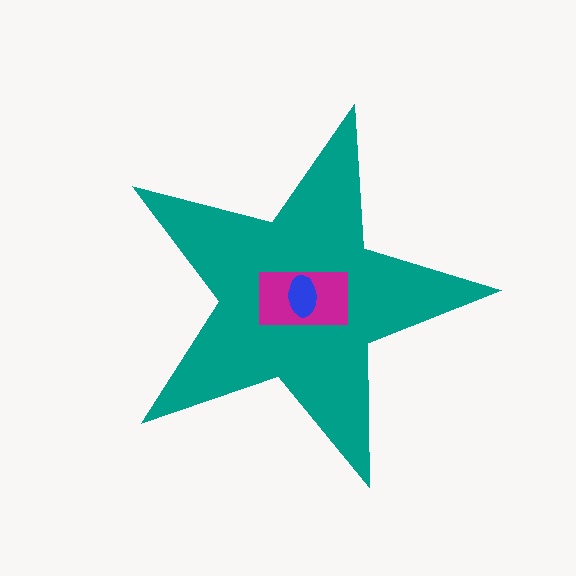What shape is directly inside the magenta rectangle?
The blue ellipse.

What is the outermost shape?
The teal star.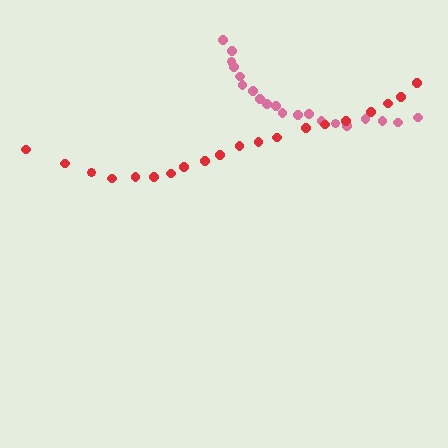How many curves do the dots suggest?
There are 2 distinct paths.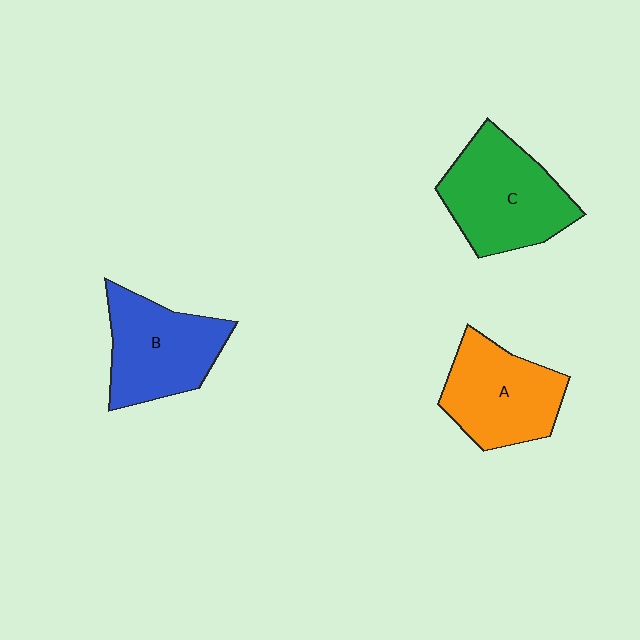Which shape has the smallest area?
Shape A (orange).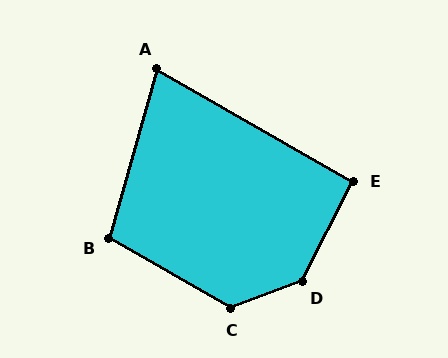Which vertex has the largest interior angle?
D, at approximately 137 degrees.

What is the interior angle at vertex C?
Approximately 130 degrees (obtuse).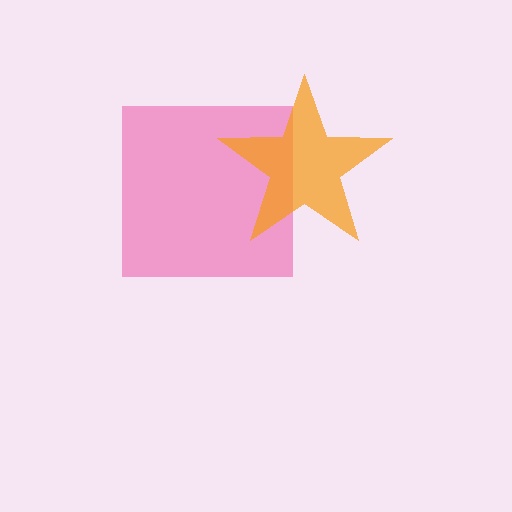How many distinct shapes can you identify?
There are 2 distinct shapes: a pink square, an orange star.